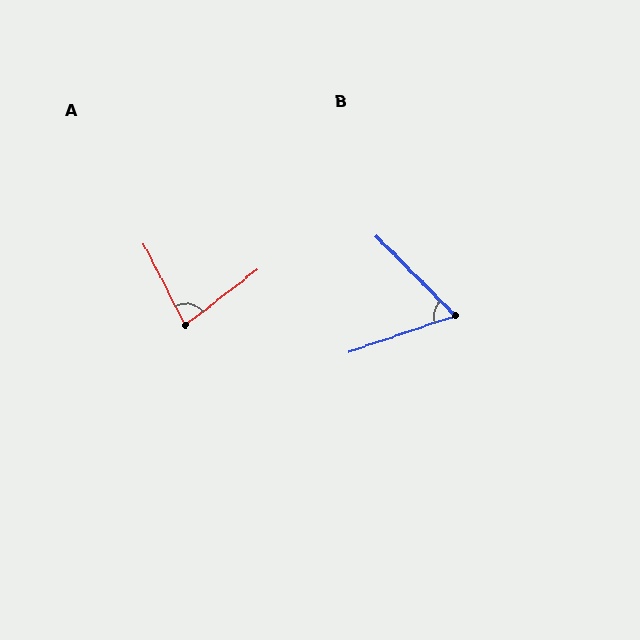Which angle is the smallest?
B, at approximately 64 degrees.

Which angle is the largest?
A, at approximately 79 degrees.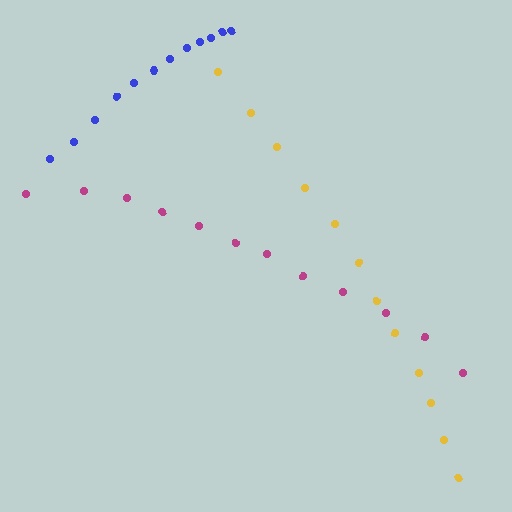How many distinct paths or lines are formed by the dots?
There are 3 distinct paths.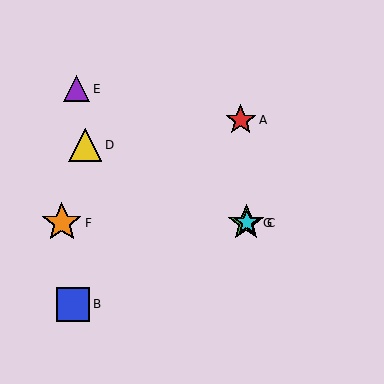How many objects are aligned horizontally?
3 objects (C, F, G) are aligned horizontally.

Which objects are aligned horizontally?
Objects C, F, G are aligned horizontally.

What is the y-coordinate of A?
Object A is at y≈120.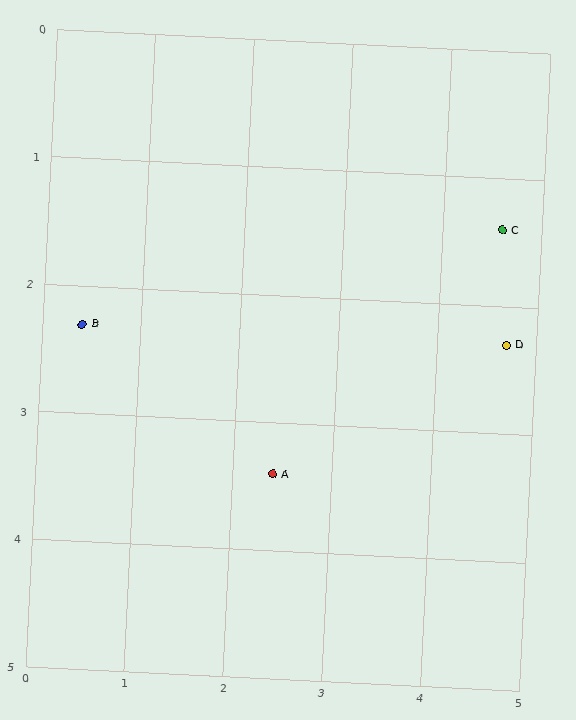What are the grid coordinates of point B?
Point B is at approximately (0.4, 2.3).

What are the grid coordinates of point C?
Point C is at approximately (4.6, 1.4).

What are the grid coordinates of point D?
Point D is at approximately (4.7, 2.3).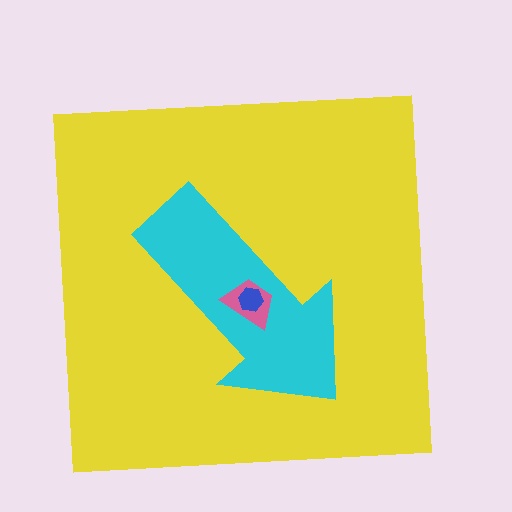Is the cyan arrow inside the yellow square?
Yes.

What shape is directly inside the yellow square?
The cyan arrow.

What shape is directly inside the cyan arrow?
The pink trapezoid.